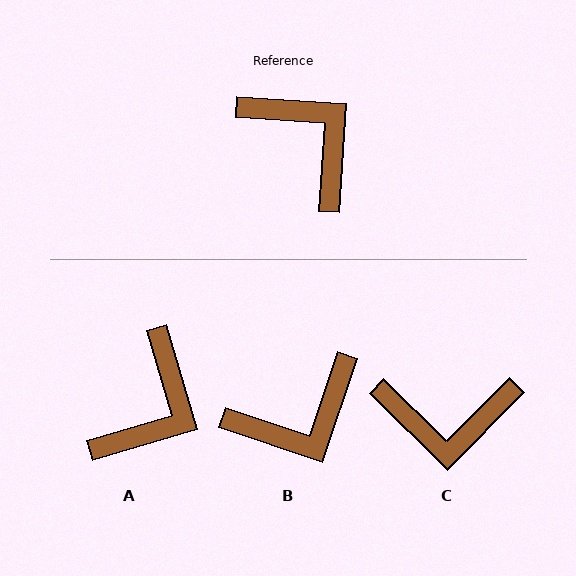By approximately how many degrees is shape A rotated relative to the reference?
Approximately 70 degrees clockwise.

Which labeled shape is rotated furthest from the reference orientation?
C, about 131 degrees away.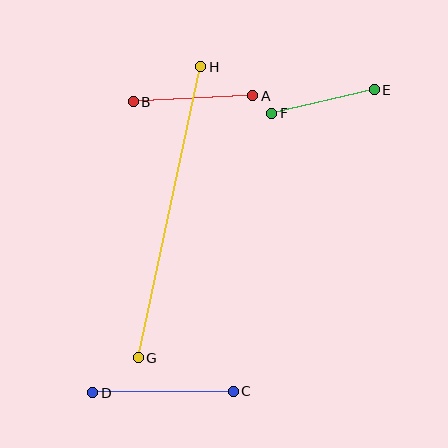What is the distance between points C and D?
The distance is approximately 141 pixels.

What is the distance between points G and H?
The distance is approximately 297 pixels.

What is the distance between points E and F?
The distance is approximately 105 pixels.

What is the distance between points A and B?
The distance is approximately 119 pixels.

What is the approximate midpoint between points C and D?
The midpoint is at approximately (163, 392) pixels.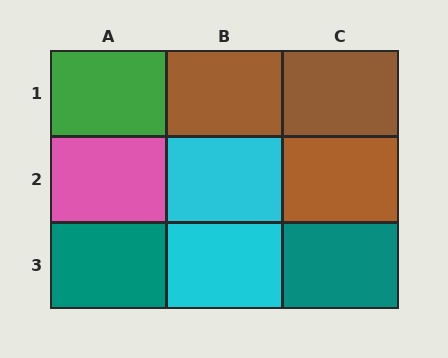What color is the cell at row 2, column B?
Cyan.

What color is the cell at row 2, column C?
Brown.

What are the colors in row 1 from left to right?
Green, brown, brown.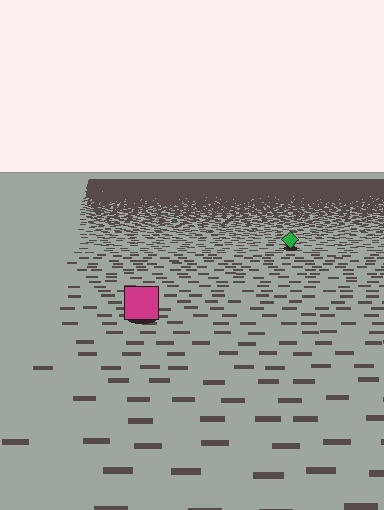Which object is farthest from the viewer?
The green diamond is farthest from the viewer. It appears smaller and the ground texture around it is denser.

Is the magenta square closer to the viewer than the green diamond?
Yes. The magenta square is closer — you can tell from the texture gradient: the ground texture is coarser near it.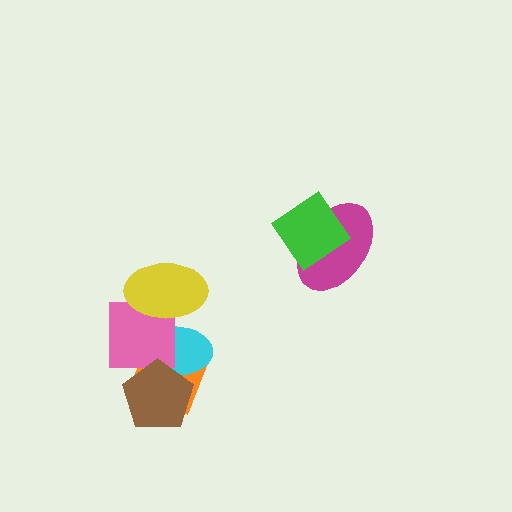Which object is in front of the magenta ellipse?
The green diamond is in front of the magenta ellipse.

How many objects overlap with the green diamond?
1 object overlaps with the green diamond.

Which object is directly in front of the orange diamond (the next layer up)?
The cyan ellipse is directly in front of the orange diamond.